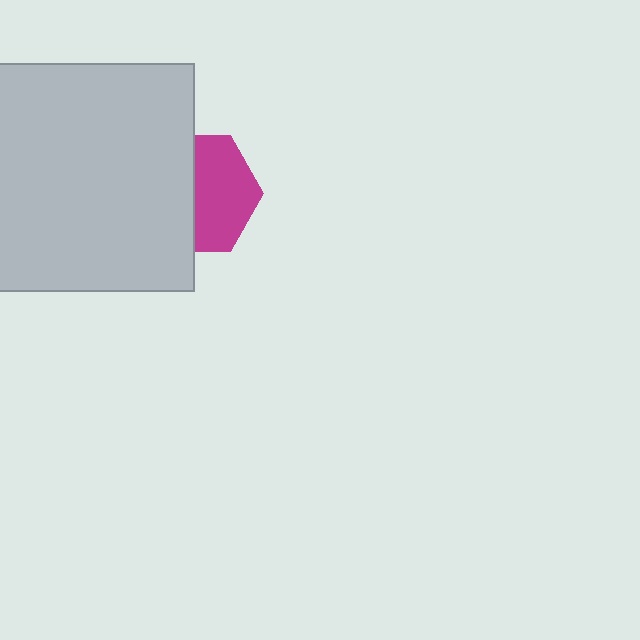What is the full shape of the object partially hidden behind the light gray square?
The partially hidden object is a magenta hexagon.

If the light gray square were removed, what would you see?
You would see the complete magenta hexagon.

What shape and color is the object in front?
The object in front is a light gray square.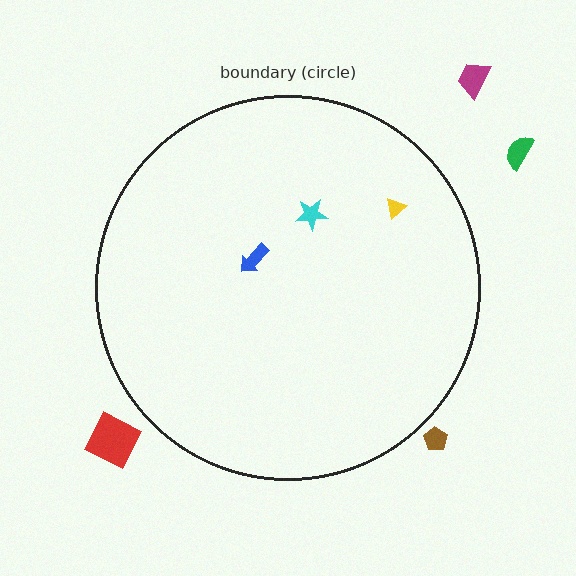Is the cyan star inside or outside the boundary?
Inside.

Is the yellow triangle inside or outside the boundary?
Inside.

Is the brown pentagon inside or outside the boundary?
Outside.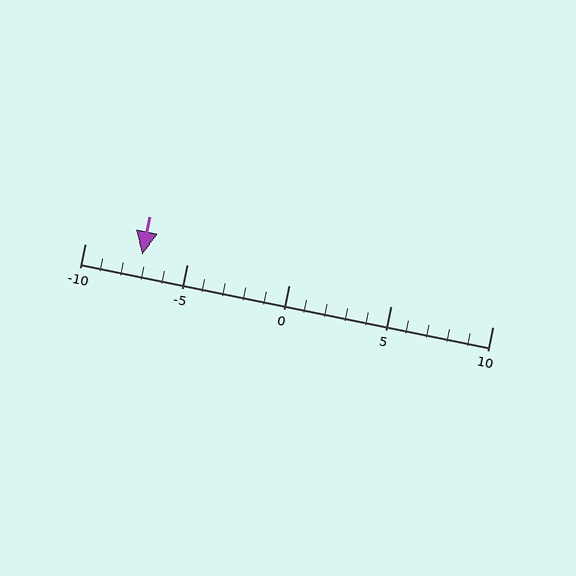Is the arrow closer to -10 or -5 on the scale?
The arrow is closer to -5.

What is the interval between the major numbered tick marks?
The major tick marks are spaced 5 units apart.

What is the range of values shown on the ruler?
The ruler shows values from -10 to 10.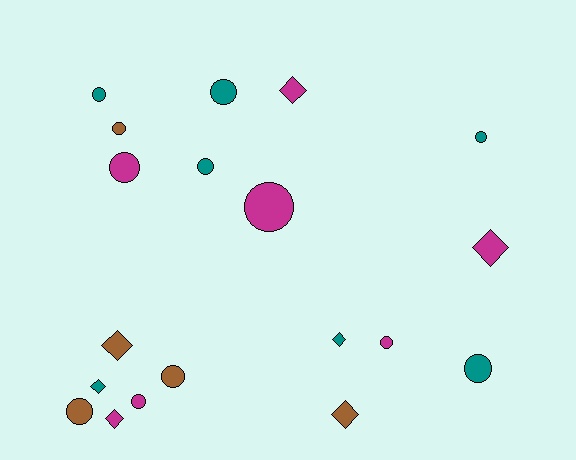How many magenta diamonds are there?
There are 3 magenta diamonds.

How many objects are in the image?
There are 19 objects.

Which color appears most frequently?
Teal, with 7 objects.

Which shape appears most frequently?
Circle, with 12 objects.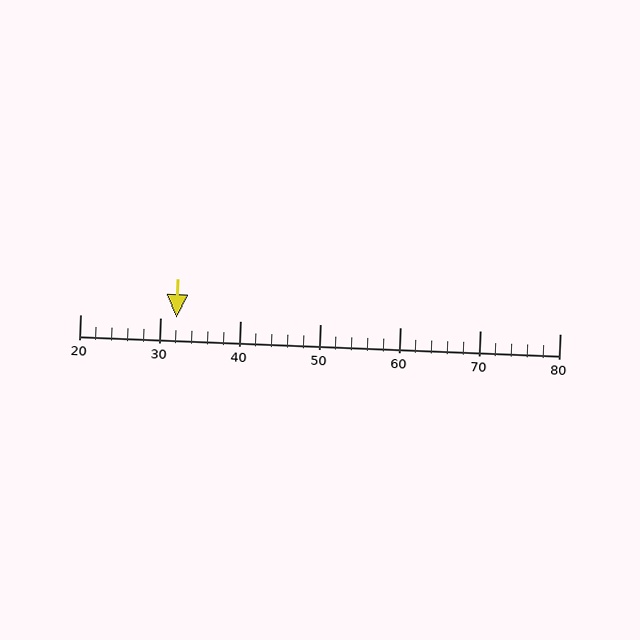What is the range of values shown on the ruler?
The ruler shows values from 20 to 80.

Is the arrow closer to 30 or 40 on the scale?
The arrow is closer to 30.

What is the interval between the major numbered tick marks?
The major tick marks are spaced 10 units apart.